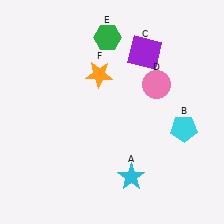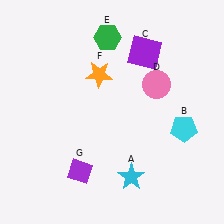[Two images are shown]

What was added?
A purple diamond (G) was added in Image 2.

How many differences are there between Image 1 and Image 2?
There is 1 difference between the two images.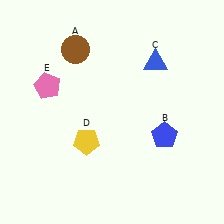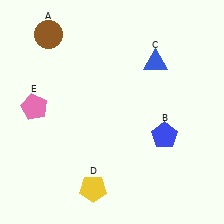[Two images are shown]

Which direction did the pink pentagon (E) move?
The pink pentagon (E) moved down.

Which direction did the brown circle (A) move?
The brown circle (A) moved left.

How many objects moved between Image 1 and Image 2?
3 objects moved between the two images.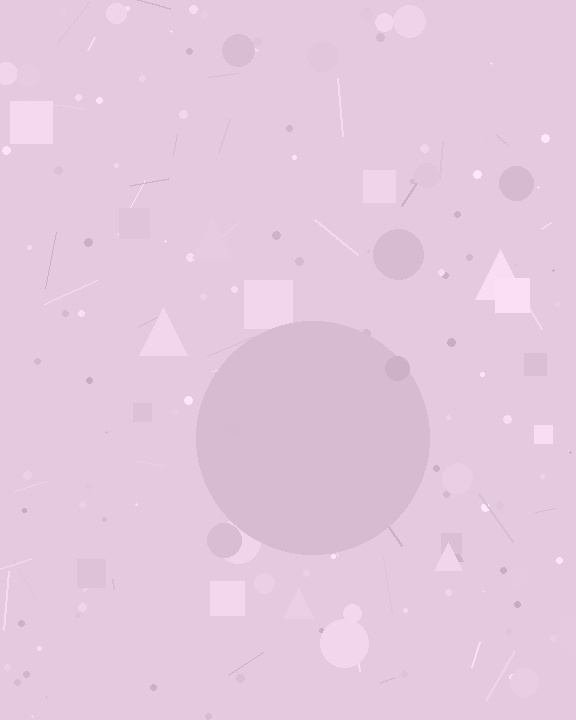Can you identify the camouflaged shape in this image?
The camouflaged shape is a circle.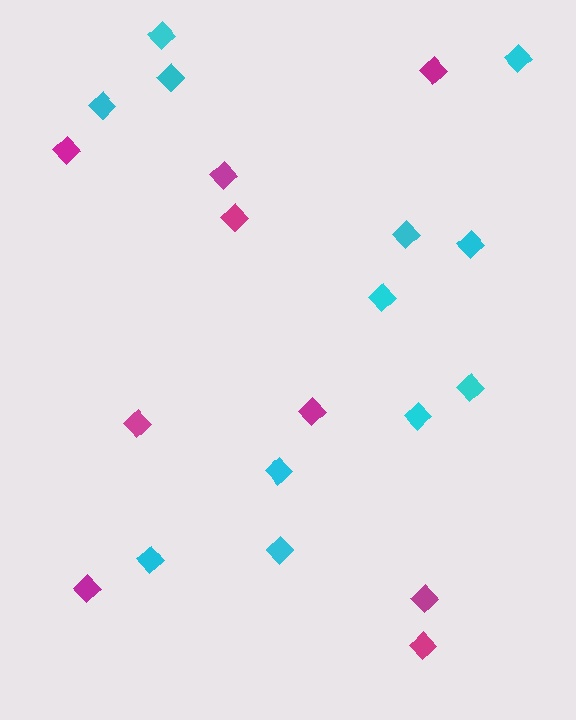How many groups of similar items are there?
There are 2 groups: one group of magenta diamonds (9) and one group of cyan diamonds (12).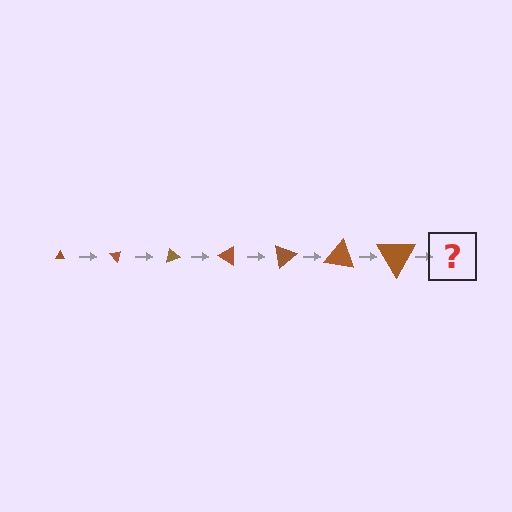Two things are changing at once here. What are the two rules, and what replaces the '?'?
The two rules are that the triangle grows larger each step and it rotates 50 degrees each step. The '?' should be a triangle, larger than the previous one and rotated 350 degrees from the start.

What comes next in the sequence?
The next element should be a triangle, larger than the previous one and rotated 350 degrees from the start.